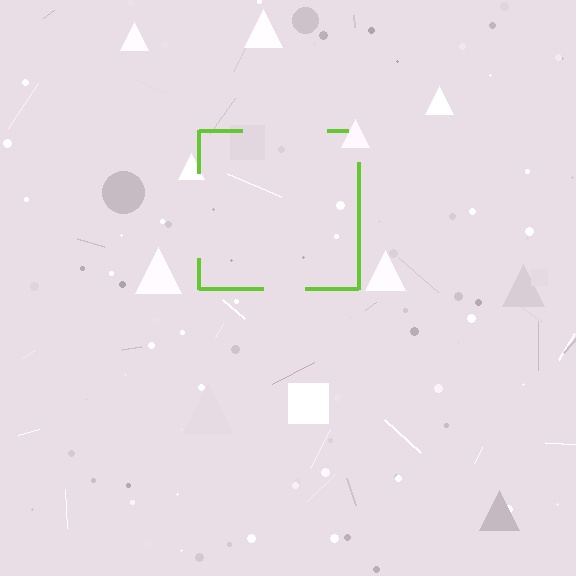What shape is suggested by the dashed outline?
The dashed outline suggests a square.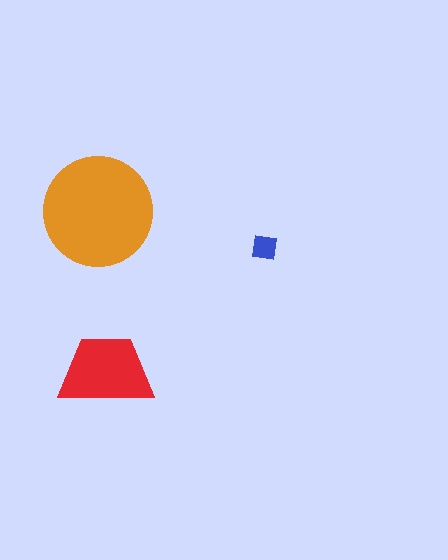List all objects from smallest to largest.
The blue square, the red trapezoid, the orange circle.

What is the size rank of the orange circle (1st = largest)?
1st.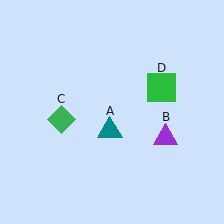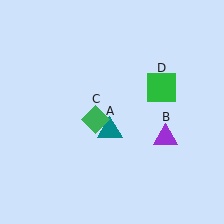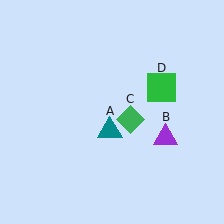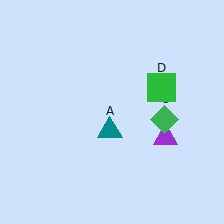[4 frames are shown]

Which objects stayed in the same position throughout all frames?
Teal triangle (object A) and purple triangle (object B) and green square (object D) remained stationary.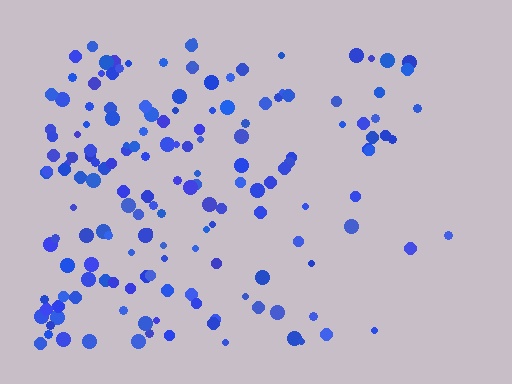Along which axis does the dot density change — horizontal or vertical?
Horizontal.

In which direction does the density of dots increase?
From right to left, with the left side densest.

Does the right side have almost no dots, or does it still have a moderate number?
Still a moderate number, just noticeably fewer than the left.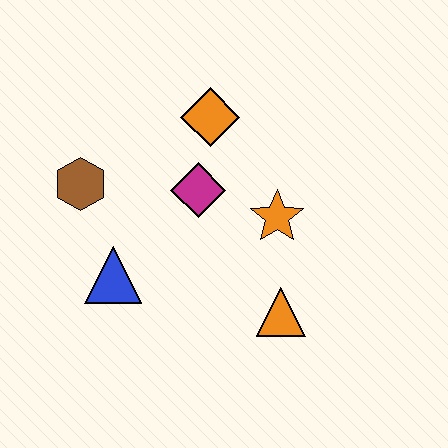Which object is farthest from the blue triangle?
The orange diamond is farthest from the blue triangle.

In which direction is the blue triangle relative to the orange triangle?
The blue triangle is to the left of the orange triangle.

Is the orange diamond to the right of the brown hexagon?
Yes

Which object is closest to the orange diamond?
The magenta diamond is closest to the orange diamond.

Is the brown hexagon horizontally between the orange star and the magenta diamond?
No